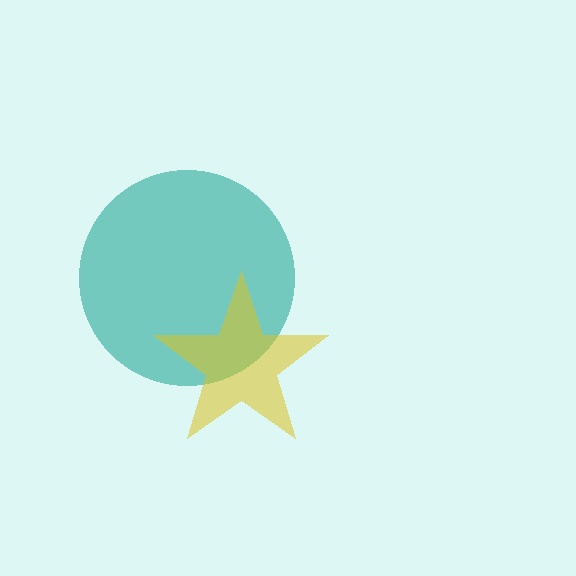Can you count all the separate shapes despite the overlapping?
Yes, there are 2 separate shapes.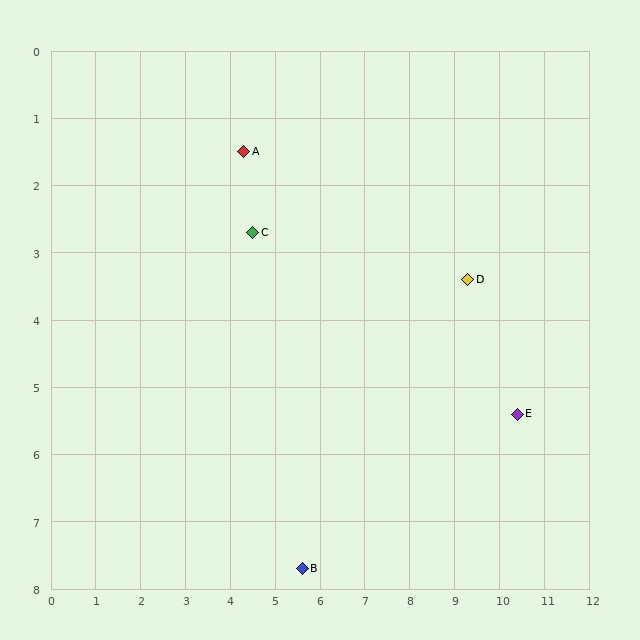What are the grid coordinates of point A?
Point A is at approximately (4.3, 1.5).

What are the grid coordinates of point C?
Point C is at approximately (4.5, 2.7).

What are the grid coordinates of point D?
Point D is at approximately (9.3, 3.4).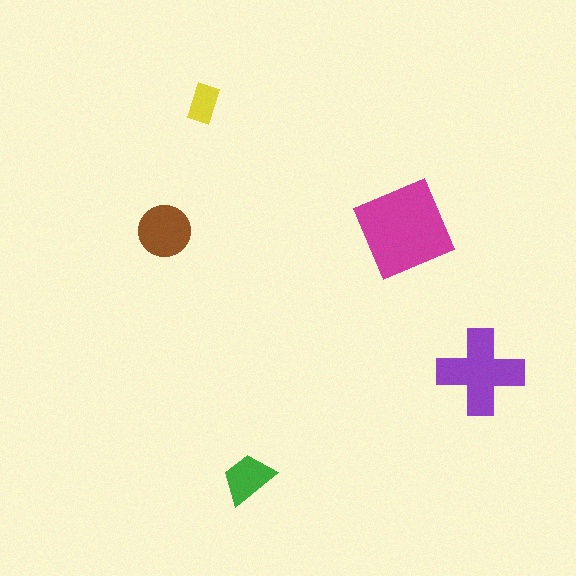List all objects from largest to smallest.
The magenta square, the purple cross, the brown circle, the green trapezoid, the yellow rectangle.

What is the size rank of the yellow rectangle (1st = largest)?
5th.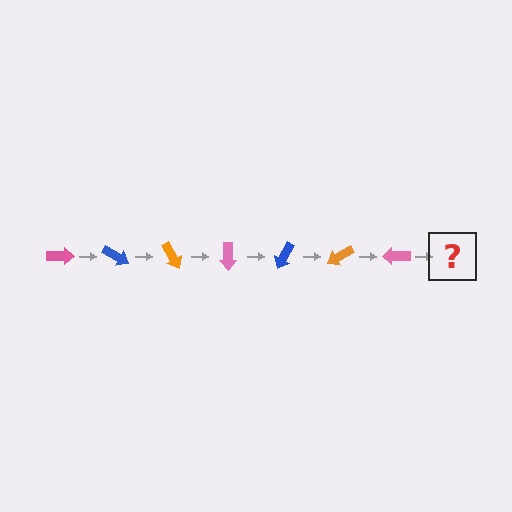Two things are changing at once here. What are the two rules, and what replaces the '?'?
The two rules are that it rotates 30 degrees each step and the color cycles through pink, blue, and orange. The '?' should be a blue arrow, rotated 210 degrees from the start.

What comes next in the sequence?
The next element should be a blue arrow, rotated 210 degrees from the start.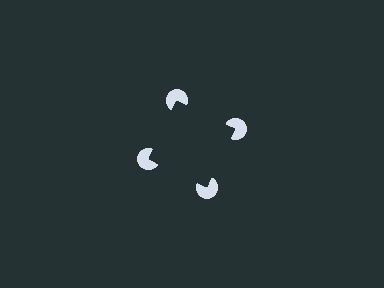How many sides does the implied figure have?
4 sides.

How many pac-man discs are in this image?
There are 4 — one at each vertex of the illusory square.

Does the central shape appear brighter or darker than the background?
It typically appears slightly darker than the background, even though no actual brightness change is drawn.